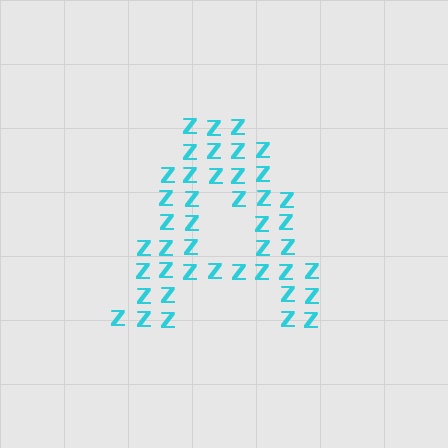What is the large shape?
The large shape is the letter A.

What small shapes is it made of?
It is made of small letter Z's.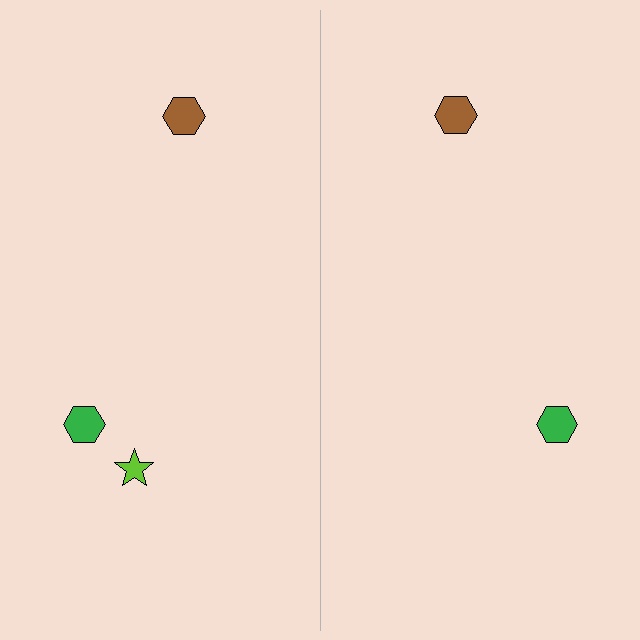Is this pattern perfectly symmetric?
No, the pattern is not perfectly symmetric. A lime star is missing from the right side.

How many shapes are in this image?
There are 5 shapes in this image.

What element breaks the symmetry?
A lime star is missing from the right side.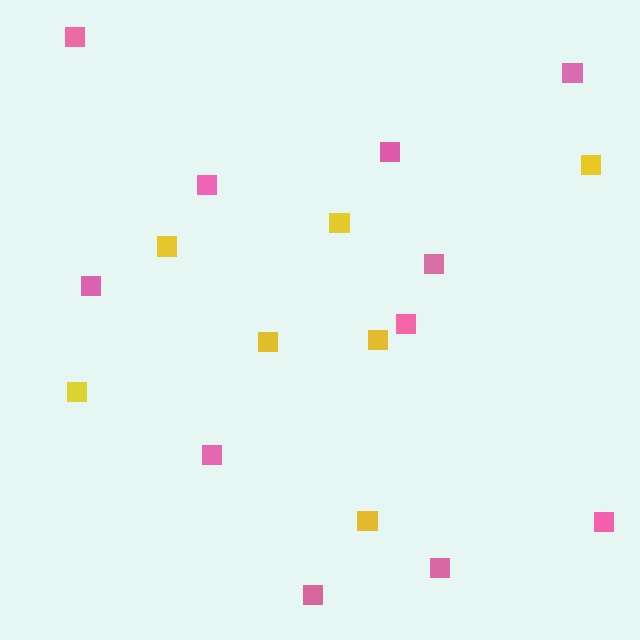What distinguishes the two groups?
There are 2 groups: one group of yellow squares (7) and one group of pink squares (11).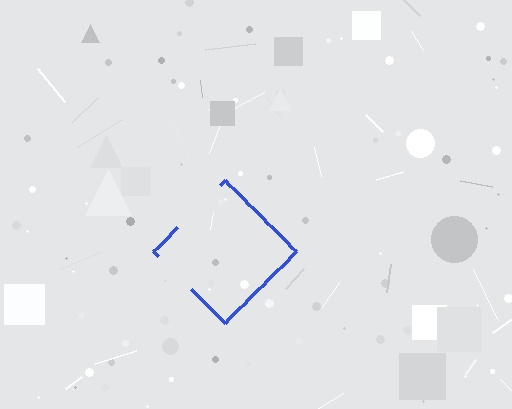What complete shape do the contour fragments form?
The contour fragments form a diamond.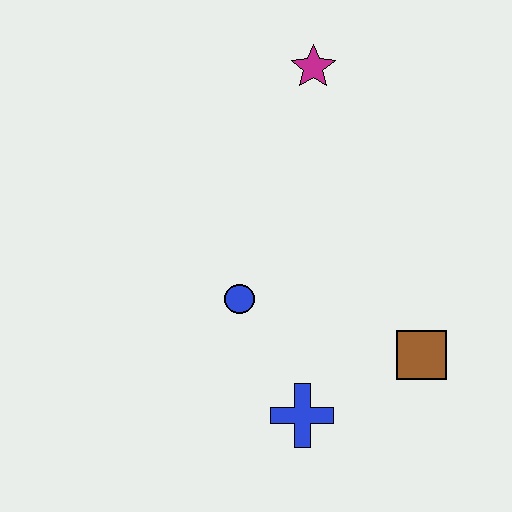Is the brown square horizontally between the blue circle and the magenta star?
No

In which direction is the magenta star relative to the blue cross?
The magenta star is above the blue cross.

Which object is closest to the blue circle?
The blue cross is closest to the blue circle.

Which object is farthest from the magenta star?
The blue cross is farthest from the magenta star.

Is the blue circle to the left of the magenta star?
Yes